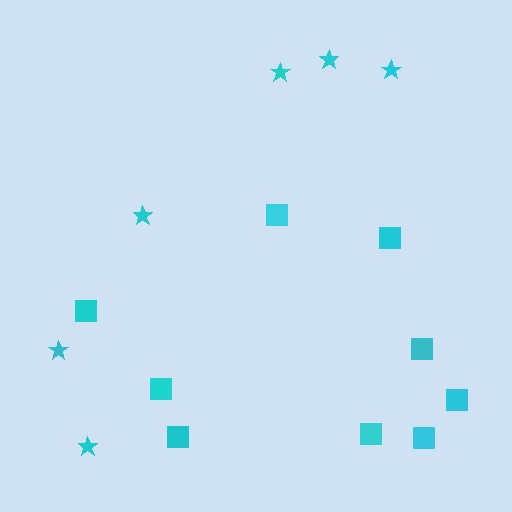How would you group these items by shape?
There are 2 groups: one group of stars (6) and one group of squares (9).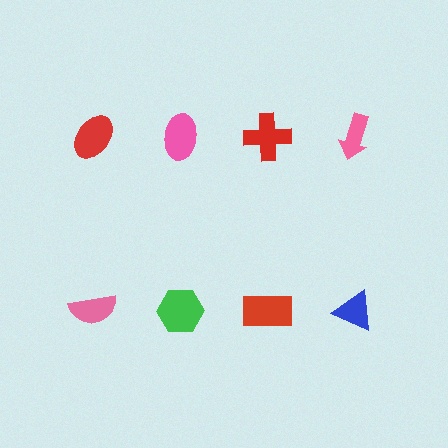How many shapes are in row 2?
4 shapes.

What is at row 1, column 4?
A pink arrow.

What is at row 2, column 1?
A pink semicircle.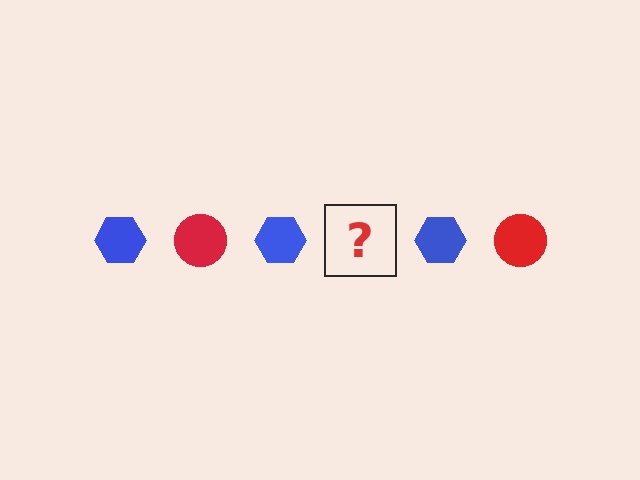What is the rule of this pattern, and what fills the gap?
The rule is that the pattern alternates between blue hexagon and red circle. The gap should be filled with a red circle.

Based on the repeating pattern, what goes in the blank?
The blank should be a red circle.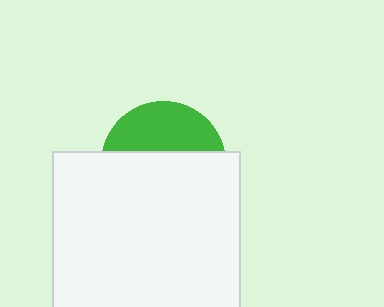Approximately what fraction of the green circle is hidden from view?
Roughly 62% of the green circle is hidden behind the white rectangle.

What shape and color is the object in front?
The object in front is a white rectangle.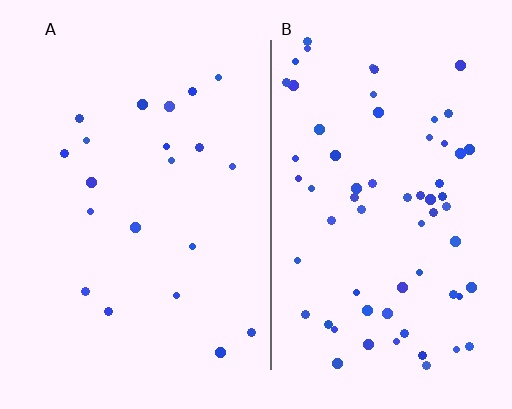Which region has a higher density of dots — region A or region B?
B (the right).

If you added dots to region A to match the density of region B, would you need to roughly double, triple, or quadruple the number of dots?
Approximately triple.